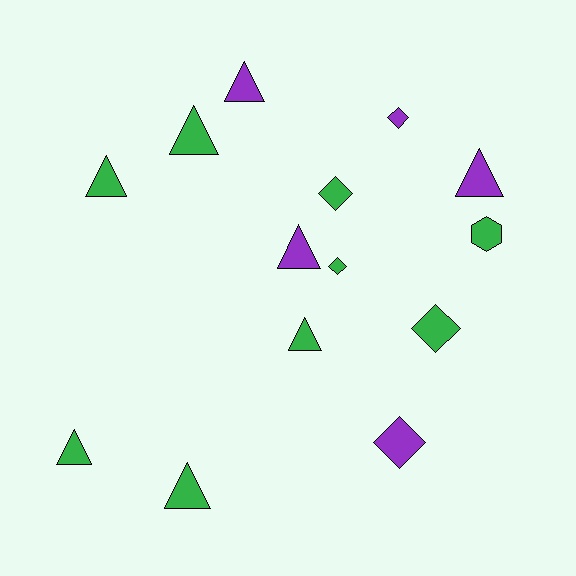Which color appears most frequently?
Green, with 9 objects.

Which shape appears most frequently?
Triangle, with 8 objects.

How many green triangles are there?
There are 5 green triangles.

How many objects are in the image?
There are 14 objects.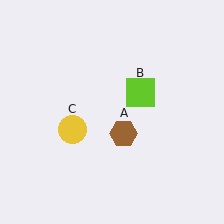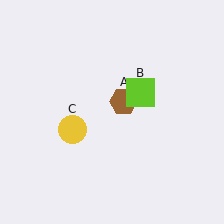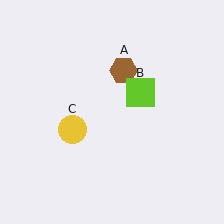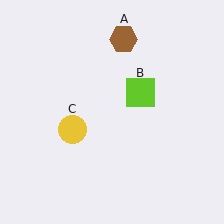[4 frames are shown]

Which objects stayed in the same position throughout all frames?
Lime square (object B) and yellow circle (object C) remained stationary.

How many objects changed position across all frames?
1 object changed position: brown hexagon (object A).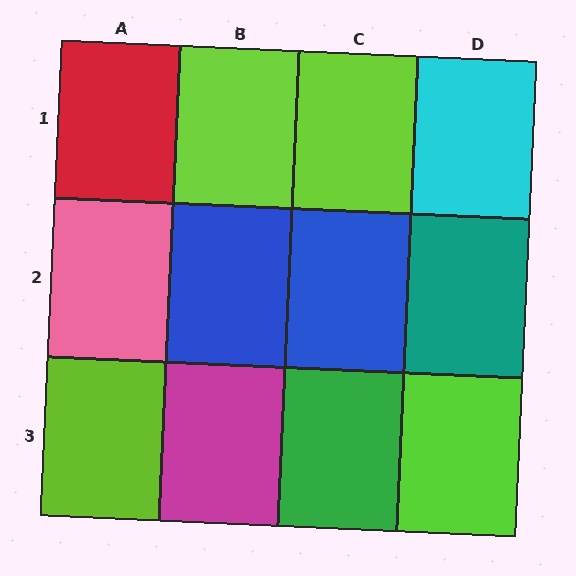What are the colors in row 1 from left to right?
Red, lime, lime, cyan.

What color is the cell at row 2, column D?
Teal.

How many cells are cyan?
1 cell is cyan.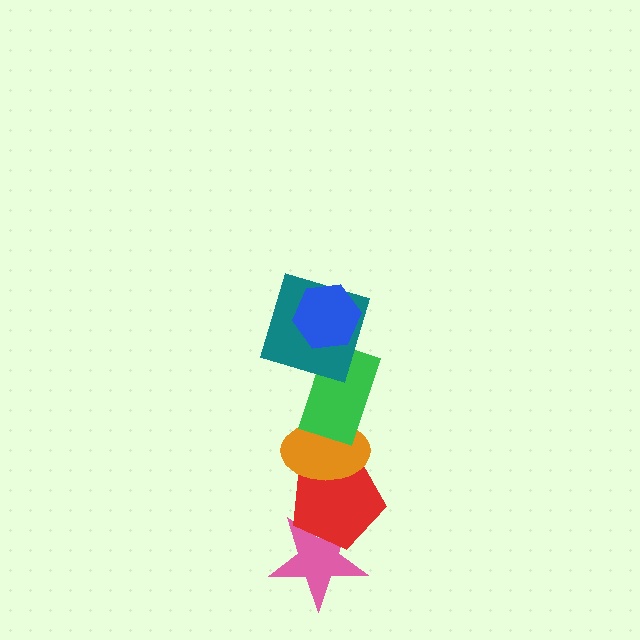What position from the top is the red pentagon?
The red pentagon is 5th from the top.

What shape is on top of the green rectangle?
The teal square is on top of the green rectangle.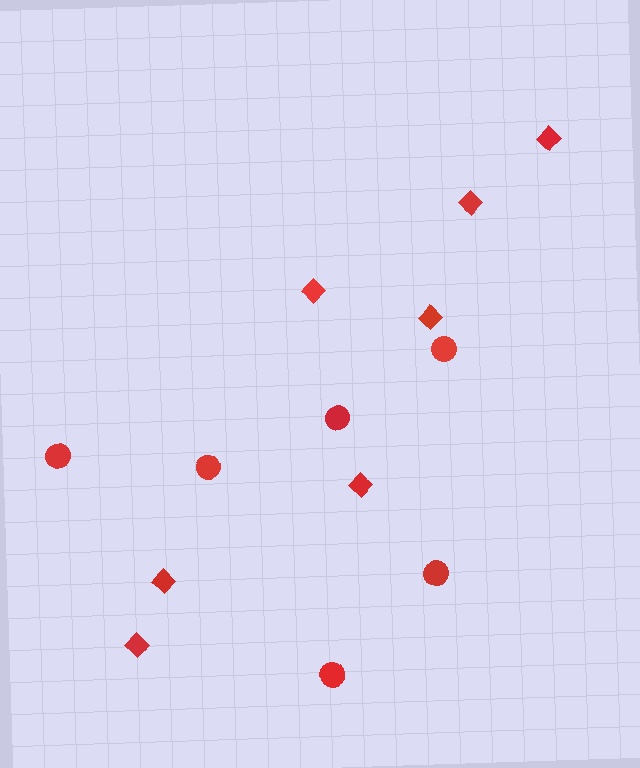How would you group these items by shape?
There are 2 groups: one group of circles (6) and one group of diamonds (7).